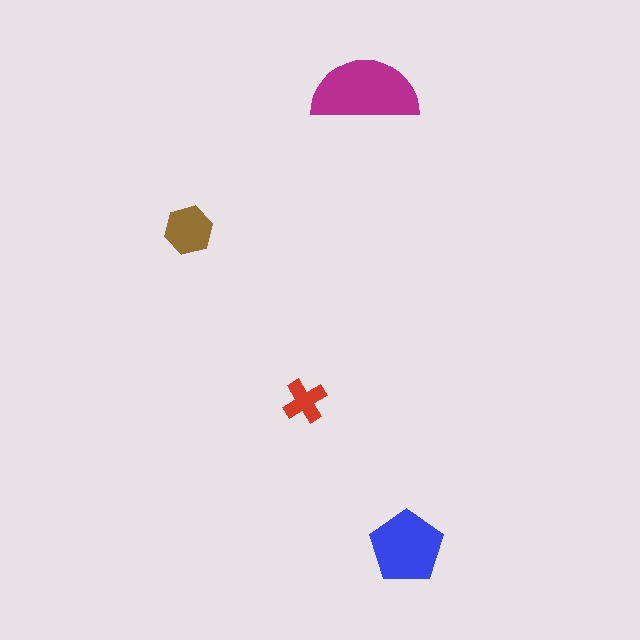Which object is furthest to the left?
The brown hexagon is leftmost.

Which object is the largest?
The magenta semicircle.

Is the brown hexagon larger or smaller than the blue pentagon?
Smaller.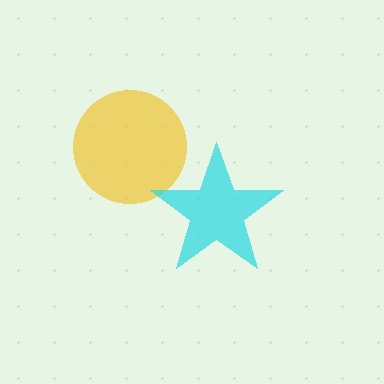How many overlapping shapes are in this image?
There are 2 overlapping shapes in the image.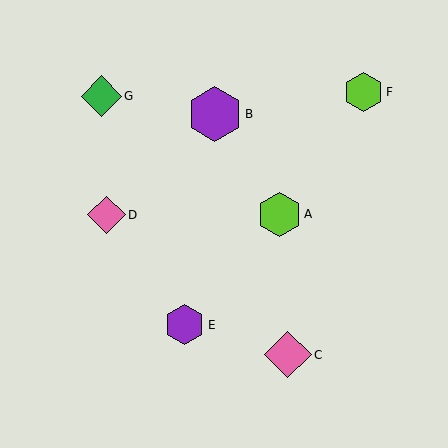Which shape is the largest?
The purple hexagon (labeled B) is the largest.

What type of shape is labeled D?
Shape D is a pink diamond.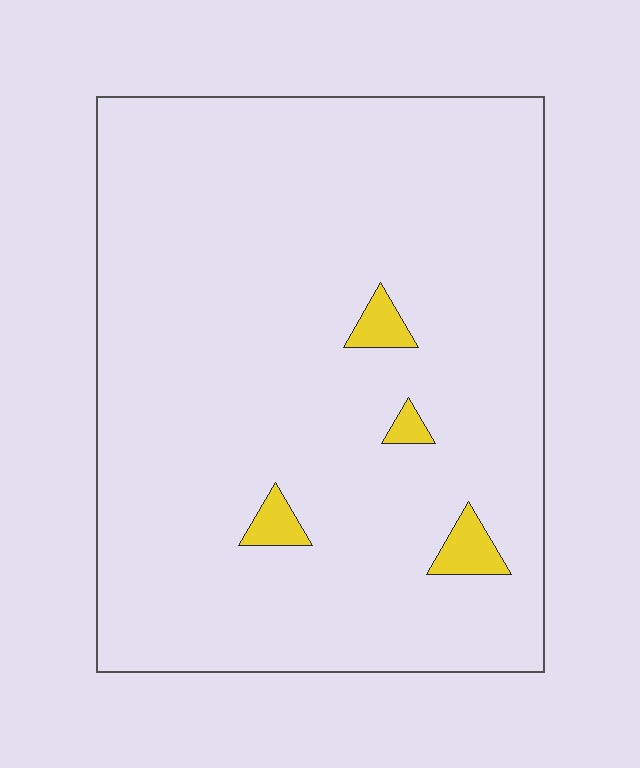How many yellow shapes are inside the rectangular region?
4.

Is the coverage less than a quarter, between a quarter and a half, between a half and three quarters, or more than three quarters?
Less than a quarter.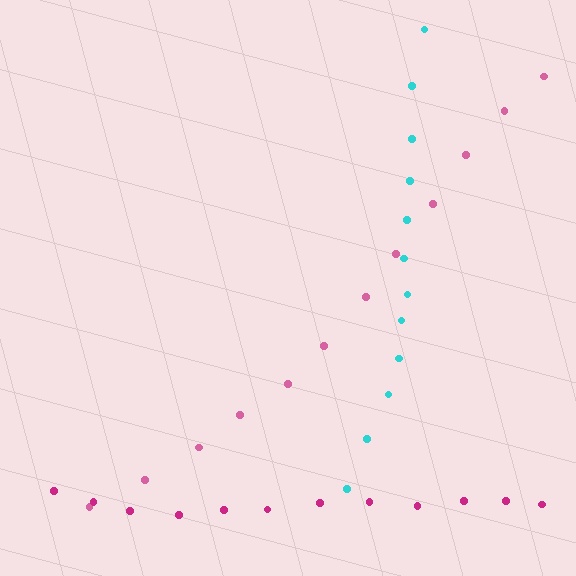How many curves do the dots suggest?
There are 3 distinct paths.